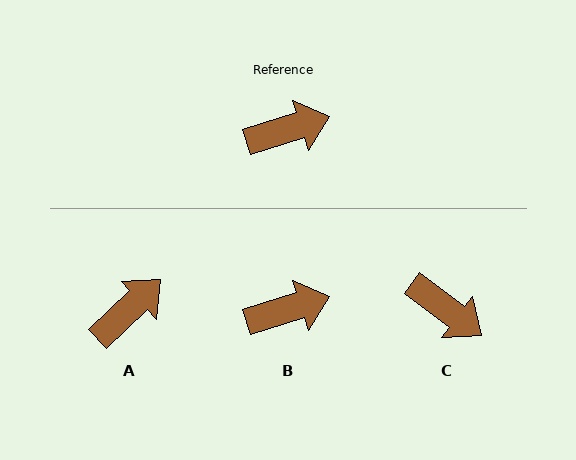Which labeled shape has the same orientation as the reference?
B.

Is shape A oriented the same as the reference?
No, it is off by about 26 degrees.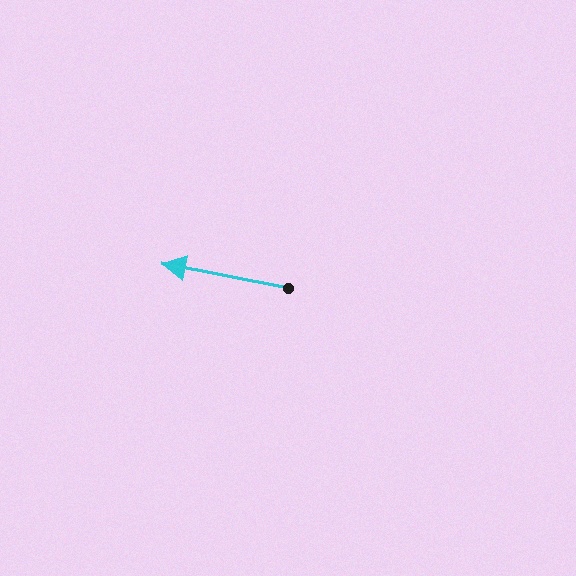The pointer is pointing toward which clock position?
Roughly 9 o'clock.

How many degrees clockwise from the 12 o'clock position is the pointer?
Approximately 281 degrees.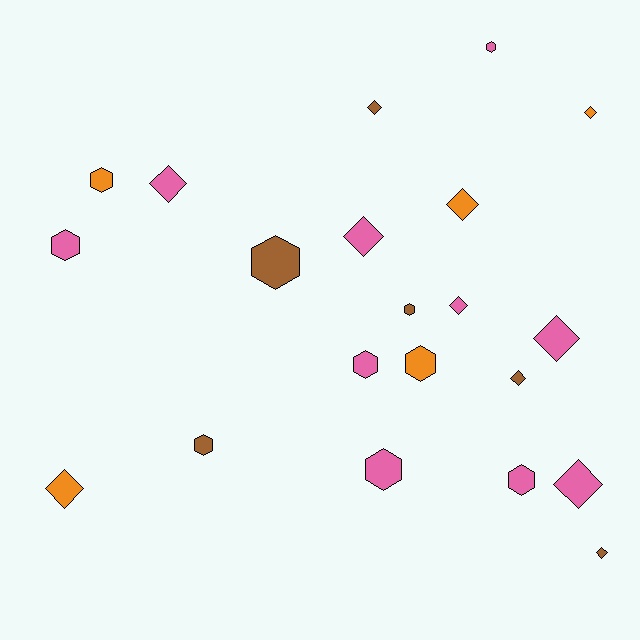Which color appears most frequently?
Pink, with 10 objects.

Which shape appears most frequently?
Diamond, with 11 objects.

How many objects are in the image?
There are 21 objects.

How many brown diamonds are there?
There are 3 brown diamonds.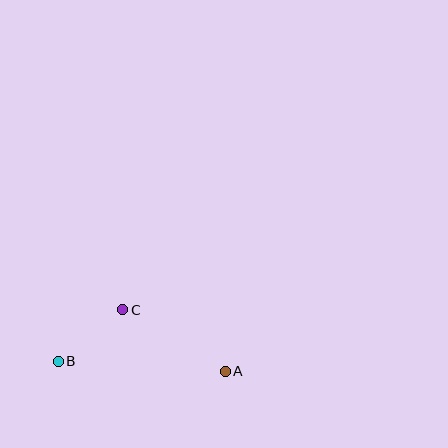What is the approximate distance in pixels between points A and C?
The distance between A and C is approximately 119 pixels.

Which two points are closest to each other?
Points B and C are closest to each other.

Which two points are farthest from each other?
Points A and B are farthest from each other.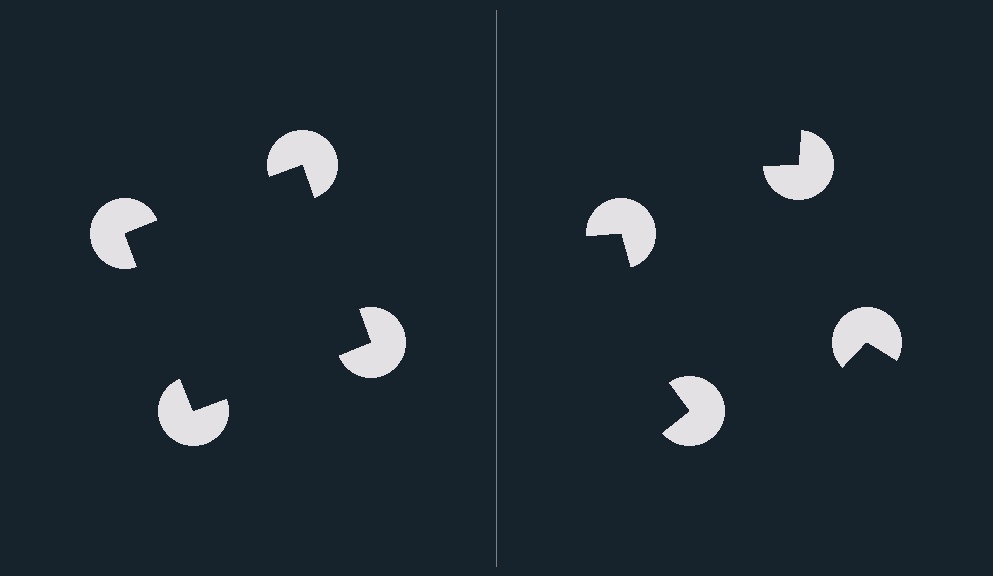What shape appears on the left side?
An illusory square.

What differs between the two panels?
The pac-man discs are positioned identically on both sides; only the wedge orientations differ. On the left they align to a square; on the right they are misaligned.